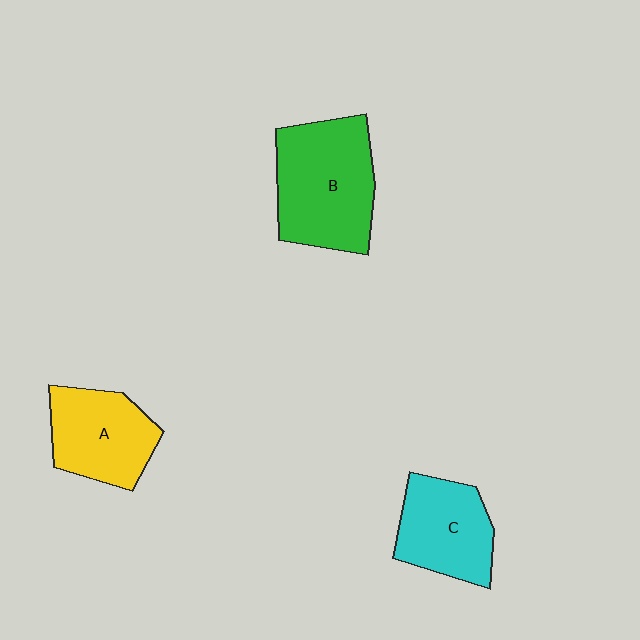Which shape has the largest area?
Shape B (green).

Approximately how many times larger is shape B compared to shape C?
Approximately 1.4 times.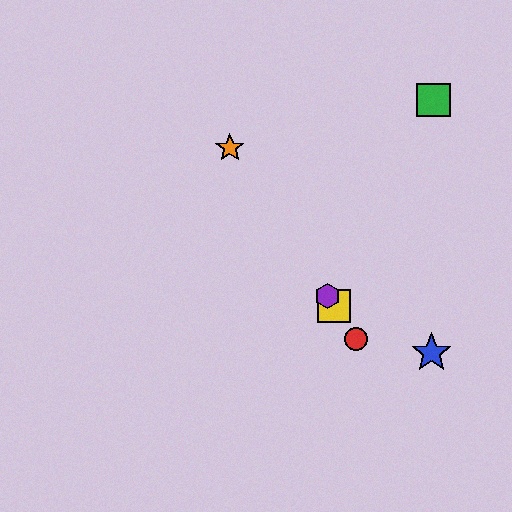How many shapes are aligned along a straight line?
4 shapes (the red circle, the yellow square, the purple hexagon, the orange star) are aligned along a straight line.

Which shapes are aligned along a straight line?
The red circle, the yellow square, the purple hexagon, the orange star are aligned along a straight line.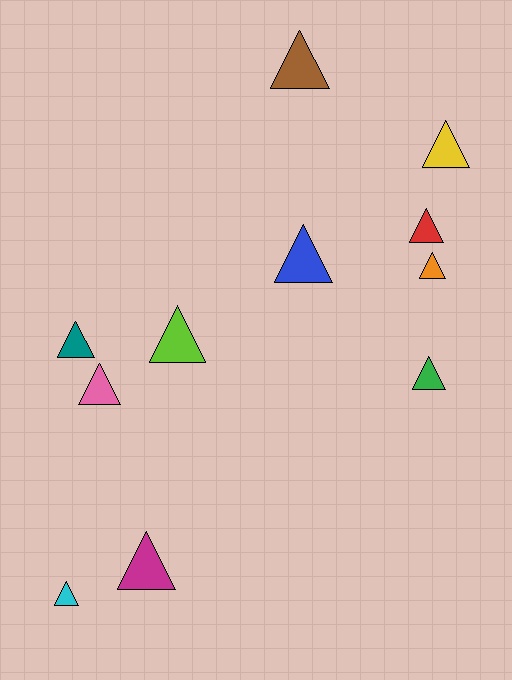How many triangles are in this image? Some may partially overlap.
There are 11 triangles.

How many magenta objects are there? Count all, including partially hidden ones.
There is 1 magenta object.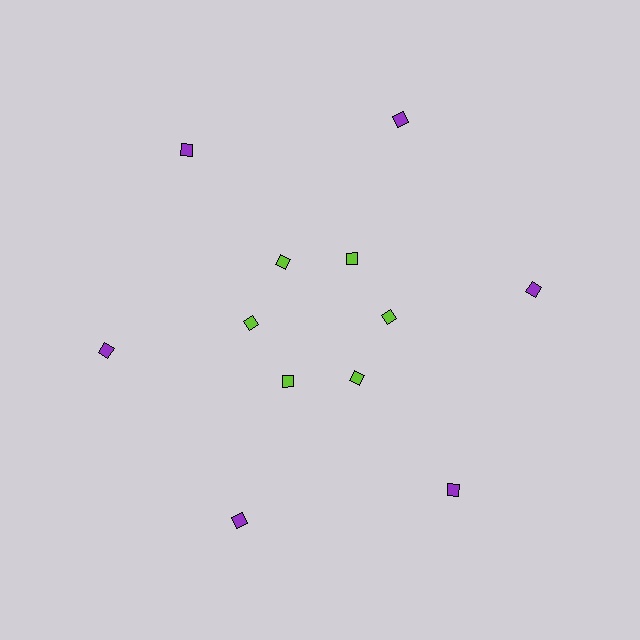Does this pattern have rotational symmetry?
Yes, this pattern has 6-fold rotational symmetry. It looks the same after rotating 60 degrees around the center.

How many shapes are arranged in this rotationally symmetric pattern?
There are 12 shapes, arranged in 6 groups of 2.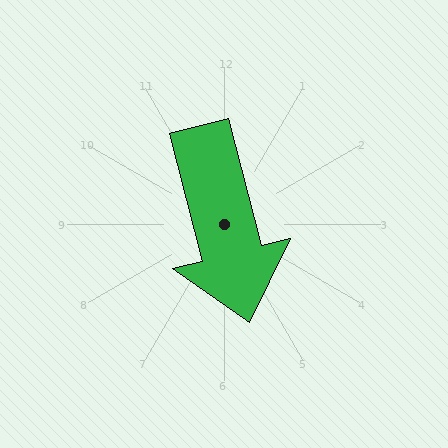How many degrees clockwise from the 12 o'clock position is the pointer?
Approximately 166 degrees.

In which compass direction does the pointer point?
South.